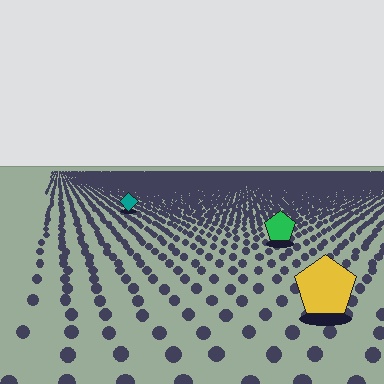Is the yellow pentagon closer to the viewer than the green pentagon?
Yes. The yellow pentagon is closer — you can tell from the texture gradient: the ground texture is coarser near it.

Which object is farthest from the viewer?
The teal diamond is farthest from the viewer. It appears smaller and the ground texture around it is denser.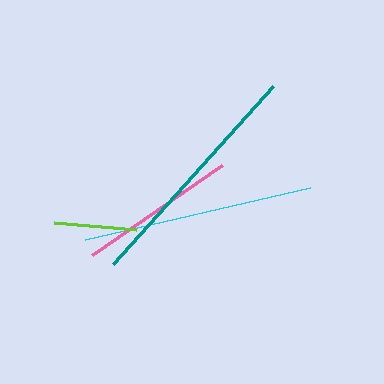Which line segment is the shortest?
The lime line is the shortest at approximately 82 pixels.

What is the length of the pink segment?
The pink segment is approximately 158 pixels long.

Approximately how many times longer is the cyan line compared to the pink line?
The cyan line is approximately 1.5 times the length of the pink line.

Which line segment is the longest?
The teal line is the longest at approximately 239 pixels.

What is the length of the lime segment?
The lime segment is approximately 82 pixels long.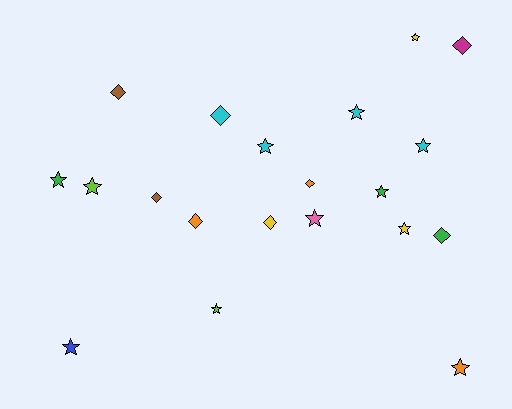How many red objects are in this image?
There are no red objects.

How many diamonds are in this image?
There are 8 diamonds.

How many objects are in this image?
There are 20 objects.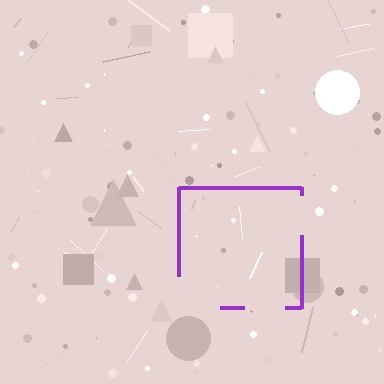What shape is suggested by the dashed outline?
The dashed outline suggests a square.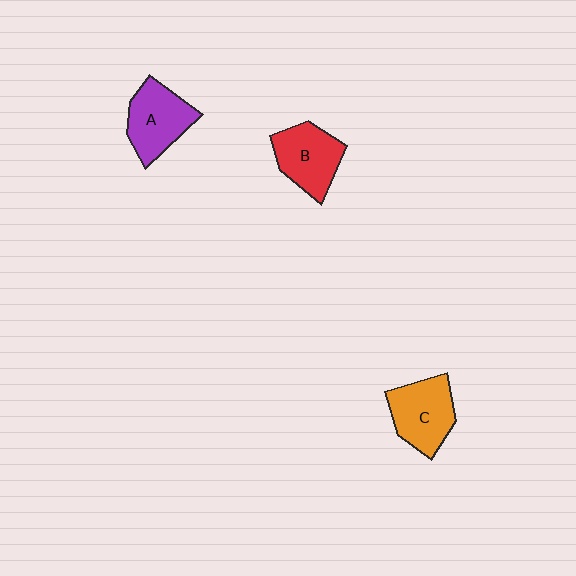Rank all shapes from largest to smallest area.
From largest to smallest: C (orange), A (purple), B (red).